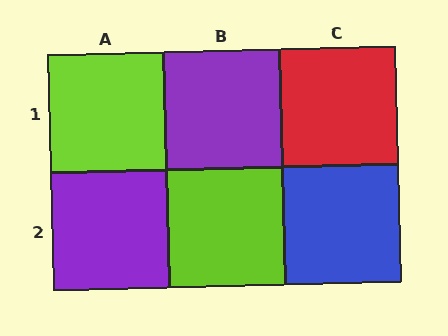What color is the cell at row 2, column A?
Purple.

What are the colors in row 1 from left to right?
Lime, purple, red.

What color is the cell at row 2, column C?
Blue.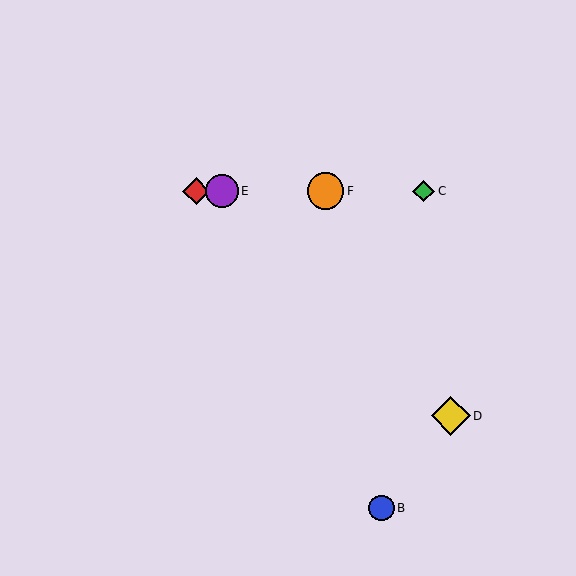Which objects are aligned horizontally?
Objects A, C, E, F are aligned horizontally.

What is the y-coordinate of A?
Object A is at y≈191.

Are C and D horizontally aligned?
No, C is at y≈191 and D is at y≈416.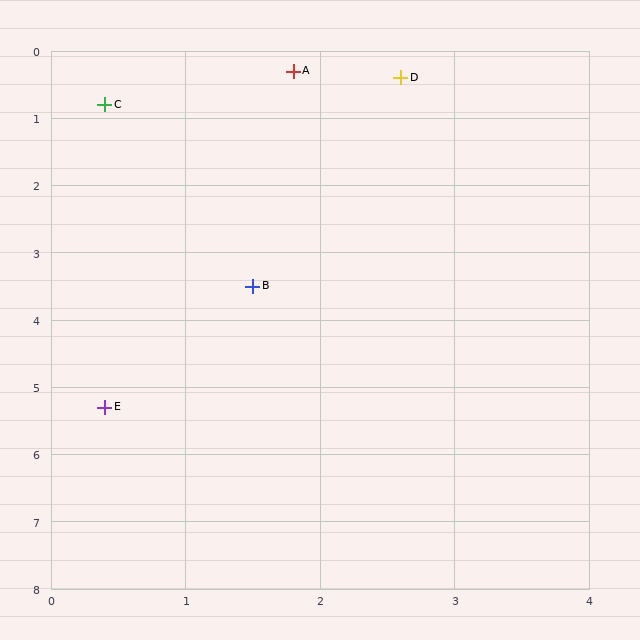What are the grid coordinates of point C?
Point C is at approximately (0.4, 0.8).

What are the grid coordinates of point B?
Point B is at approximately (1.5, 3.5).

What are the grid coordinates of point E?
Point E is at approximately (0.4, 5.3).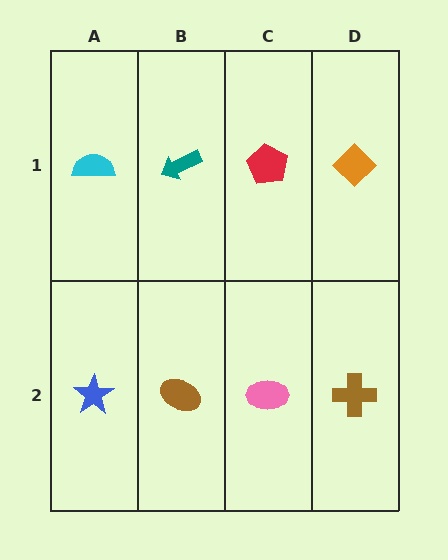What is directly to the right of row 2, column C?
A brown cross.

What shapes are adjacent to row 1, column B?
A brown ellipse (row 2, column B), a cyan semicircle (row 1, column A), a red pentagon (row 1, column C).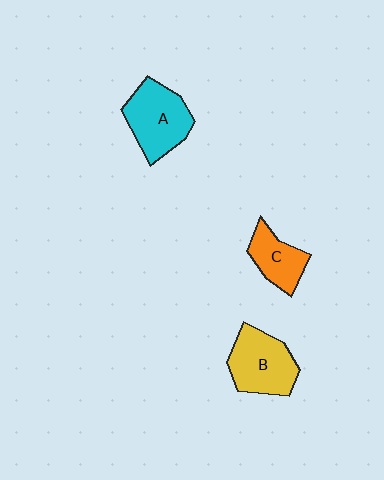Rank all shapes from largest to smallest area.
From largest to smallest: A (cyan), B (yellow), C (orange).